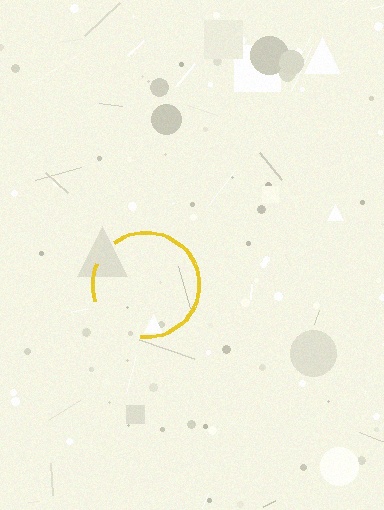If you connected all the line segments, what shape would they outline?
They would outline a circle.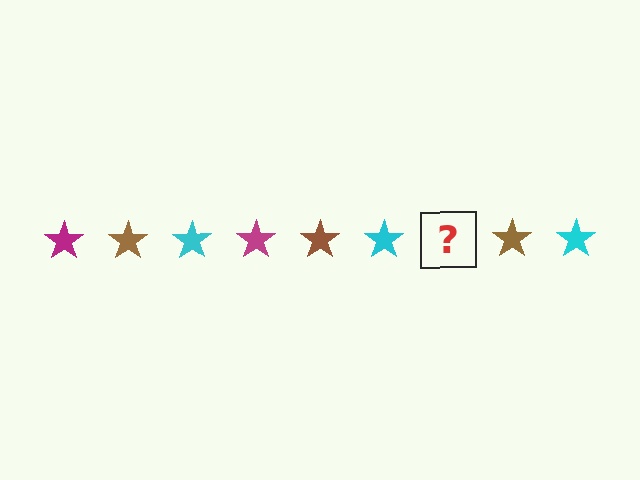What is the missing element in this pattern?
The missing element is a magenta star.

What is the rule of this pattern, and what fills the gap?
The rule is that the pattern cycles through magenta, brown, cyan stars. The gap should be filled with a magenta star.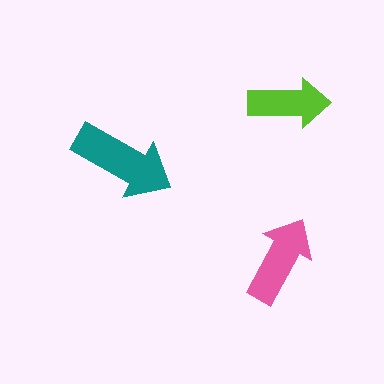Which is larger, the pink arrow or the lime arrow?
The pink one.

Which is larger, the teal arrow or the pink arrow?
The teal one.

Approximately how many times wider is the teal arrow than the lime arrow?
About 1.5 times wider.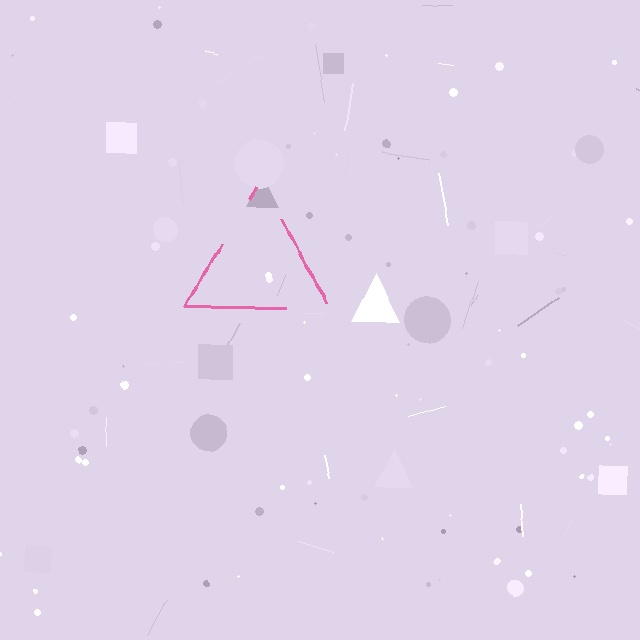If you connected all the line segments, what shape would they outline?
They would outline a triangle.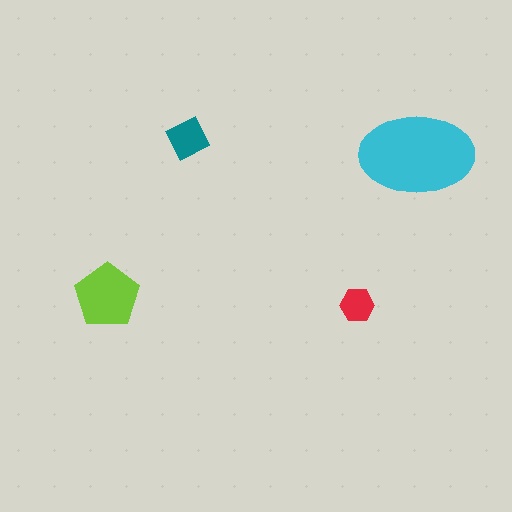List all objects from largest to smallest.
The cyan ellipse, the lime pentagon, the teal diamond, the red hexagon.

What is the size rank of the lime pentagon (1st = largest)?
2nd.